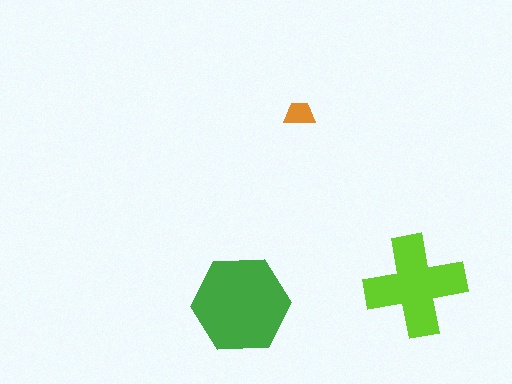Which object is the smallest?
The orange trapezoid.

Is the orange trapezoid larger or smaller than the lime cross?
Smaller.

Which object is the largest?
The green hexagon.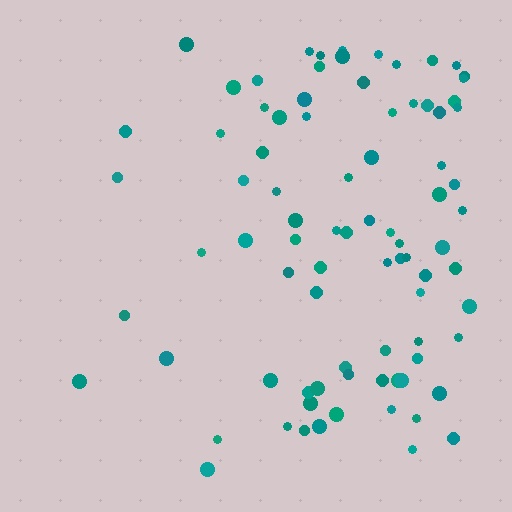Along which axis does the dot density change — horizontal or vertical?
Horizontal.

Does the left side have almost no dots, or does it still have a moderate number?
Still a moderate number, just noticeably fewer than the right.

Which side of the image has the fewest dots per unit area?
The left.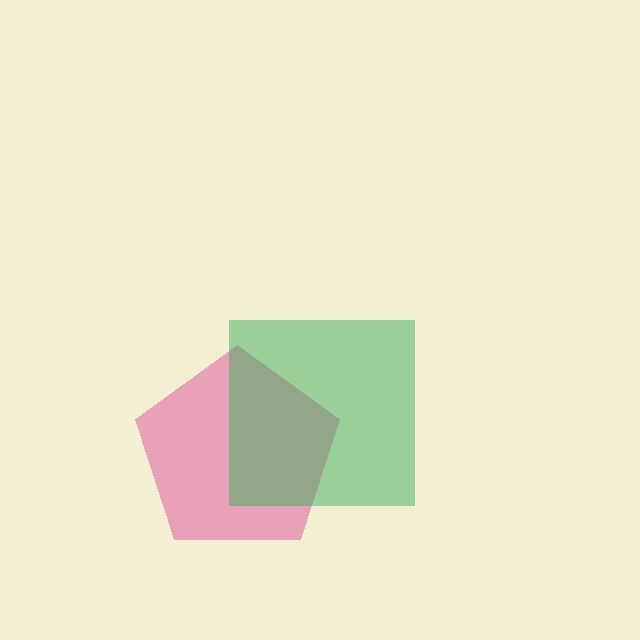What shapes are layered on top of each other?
The layered shapes are: a magenta pentagon, a green square.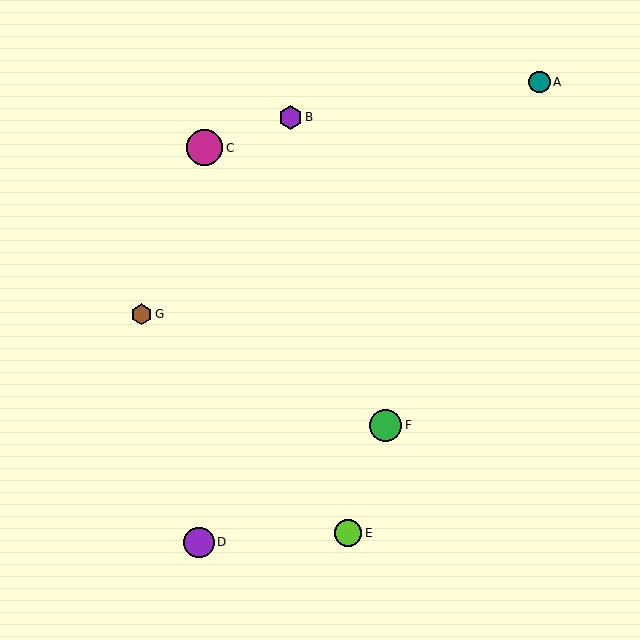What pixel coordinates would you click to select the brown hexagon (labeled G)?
Click at (142, 314) to select the brown hexagon G.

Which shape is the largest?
The magenta circle (labeled C) is the largest.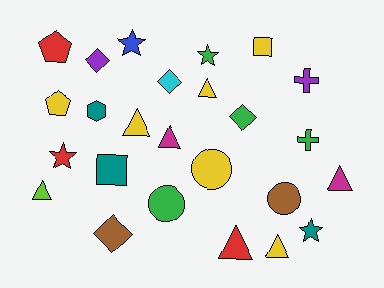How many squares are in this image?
There are 2 squares.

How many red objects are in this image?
There are 3 red objects.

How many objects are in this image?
There are 25 objects.